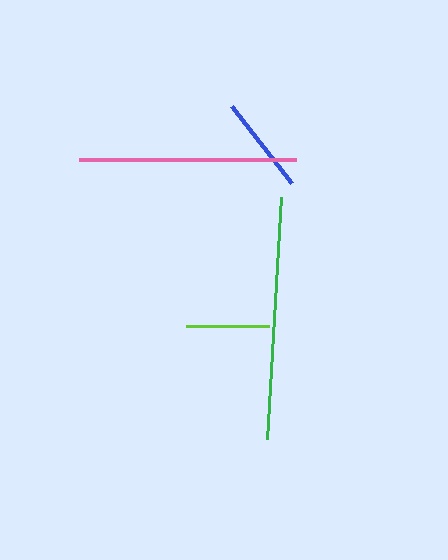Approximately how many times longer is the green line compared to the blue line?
The green line is approximately 2.5 times the length of the blue line.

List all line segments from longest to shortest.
From longest to shortest: green, pink, blue, lime.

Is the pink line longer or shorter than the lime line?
The pink line is longer than the lime line.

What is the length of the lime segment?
The lime segment is approximately 83 pixels long.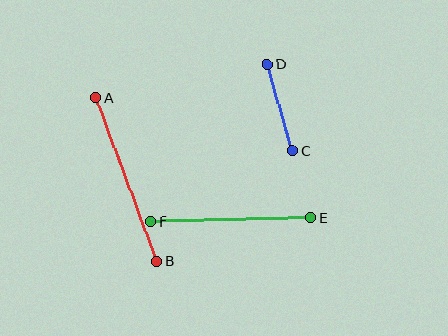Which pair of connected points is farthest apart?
Points A and B are farthest apart.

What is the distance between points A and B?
The distance is approximately 174 pixels.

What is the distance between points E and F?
The distance is approximately 160 pixels.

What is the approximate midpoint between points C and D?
The midpoint is at approximately (280, 108) pixels.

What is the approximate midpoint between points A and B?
The midpoint is at approximately (126, 180) pixels.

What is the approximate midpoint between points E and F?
The midpoint is at approximately (231, 220) pixels.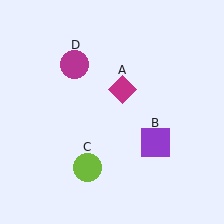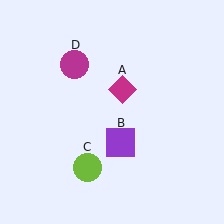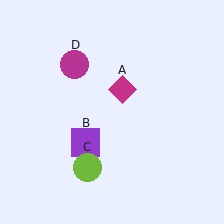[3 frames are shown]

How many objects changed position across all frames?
1 object changed position: purple square (object B).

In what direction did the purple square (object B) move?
The purple square (object B) moved left.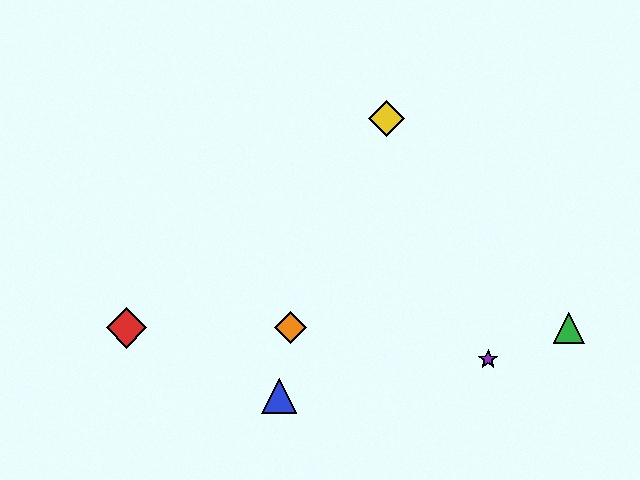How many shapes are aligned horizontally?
3 shapes (the red diamond, the green triangle, the orange diamond) are aligned horizontally.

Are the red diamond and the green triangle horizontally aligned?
Yes, both are at y≈328.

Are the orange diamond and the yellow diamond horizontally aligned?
No, the orange diamond is at y≈328 and the yellow diamond is at y≈118.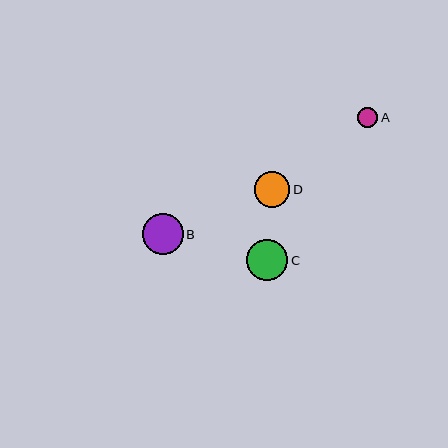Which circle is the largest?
Circle B is the largest with a size of approximately 41 pixels.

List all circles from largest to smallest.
From largest to smallest: B, C, D, A.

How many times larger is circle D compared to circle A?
Circle D is approximately 1.7 times the size of circle A.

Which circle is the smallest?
Circle A is the smallest with a size of approximately 20 pixels.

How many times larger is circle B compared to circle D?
Circle B is approximately 1.2 times the size of circle D.